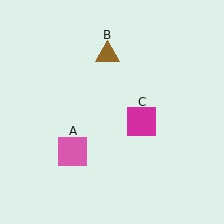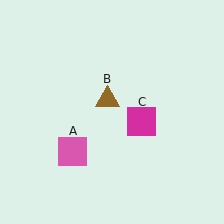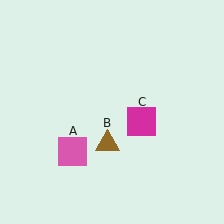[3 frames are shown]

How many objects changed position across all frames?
1 object changed position: brown triangle (object B).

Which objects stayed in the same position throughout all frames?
Pink square (object A) and magenta square (object C) remained stationary.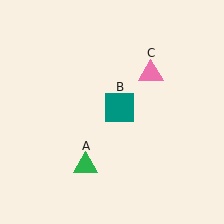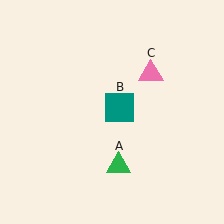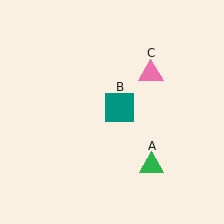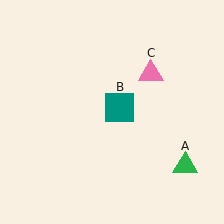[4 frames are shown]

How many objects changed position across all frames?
1 object changed position: green triangle (object A).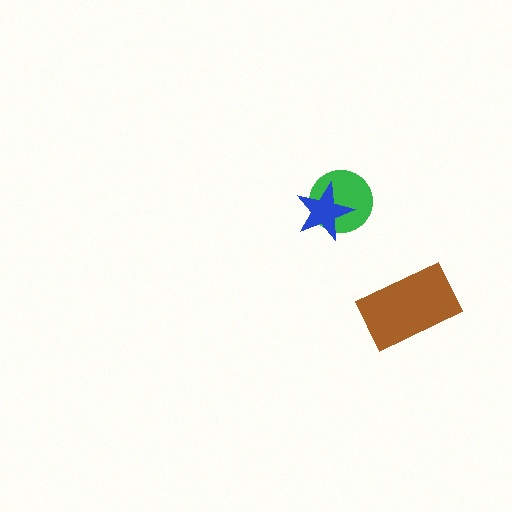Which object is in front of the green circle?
The blue star is in front of the green circle.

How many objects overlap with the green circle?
1 object overlaps with the green circle.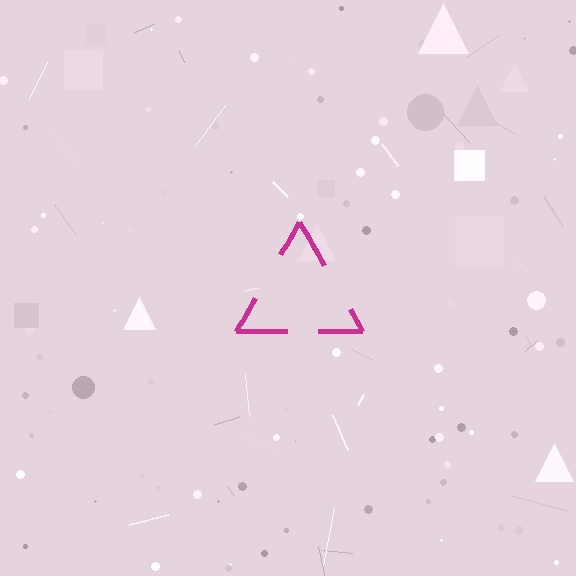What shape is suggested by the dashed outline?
The dashed outline suggests a triangle.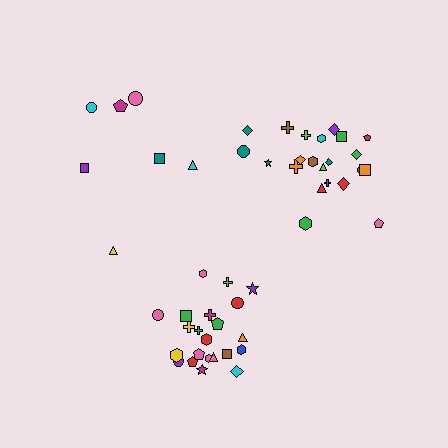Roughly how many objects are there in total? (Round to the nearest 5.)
Roughly 50 objects in total.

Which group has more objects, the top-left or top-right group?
The top-right group.